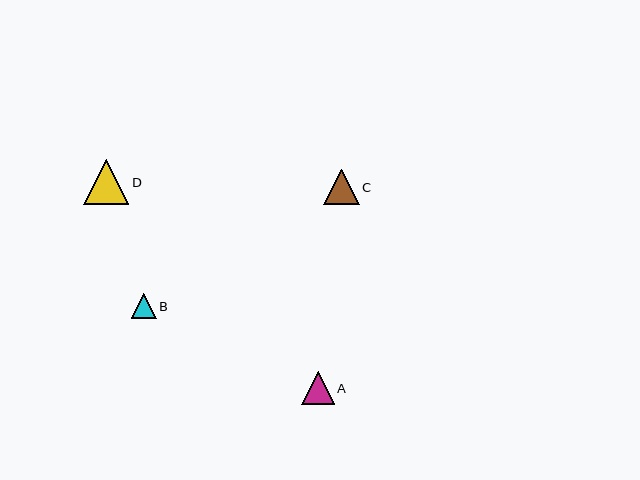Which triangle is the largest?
Triangle D is the largest with a size of approximately 45 pixels.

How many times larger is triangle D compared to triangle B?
Triangle D is approximately 1.8 times the size of triangle B.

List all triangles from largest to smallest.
From largest to smallest: D, C, A, B.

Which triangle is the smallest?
Triangle B is the smallest with a size of approximately 25 pixels.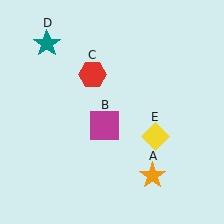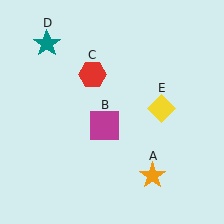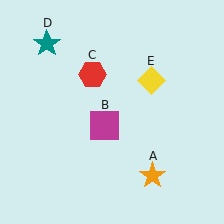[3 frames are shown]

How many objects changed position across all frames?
1 object changed position: yellow diamond (object E).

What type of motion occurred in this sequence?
The yellow diamond (object E) rotated counterclockwise around the center of the scene.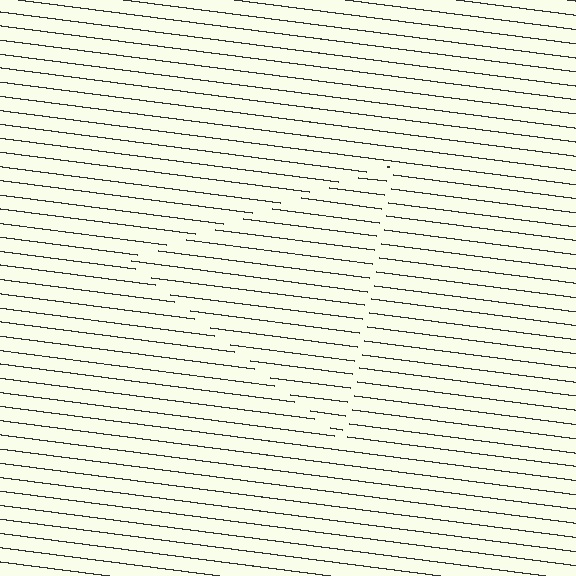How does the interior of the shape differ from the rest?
The interior of the shape contains the same grating, shifted by half a period — the contour is defined by the phase discontinuity where line-ends from the inner and outer gratings abut.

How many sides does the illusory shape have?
3 sides — the line-ends trace a triangle.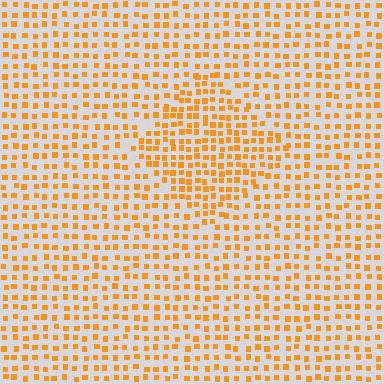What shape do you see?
I see a diamond.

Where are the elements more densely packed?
The elements are more densely packed inside the diamond boundary.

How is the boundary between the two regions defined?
The boundary is defined by a change in element density (approximately 1.6x ratio). All elements are the same color, size, and shape.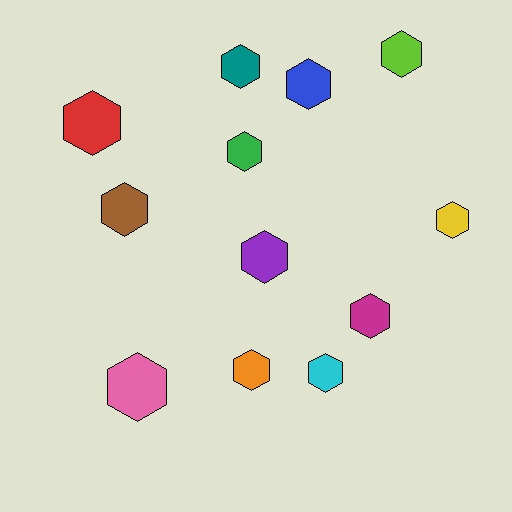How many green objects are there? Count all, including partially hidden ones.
There is 1 green object.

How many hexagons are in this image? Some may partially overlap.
There are 12 hexagons.